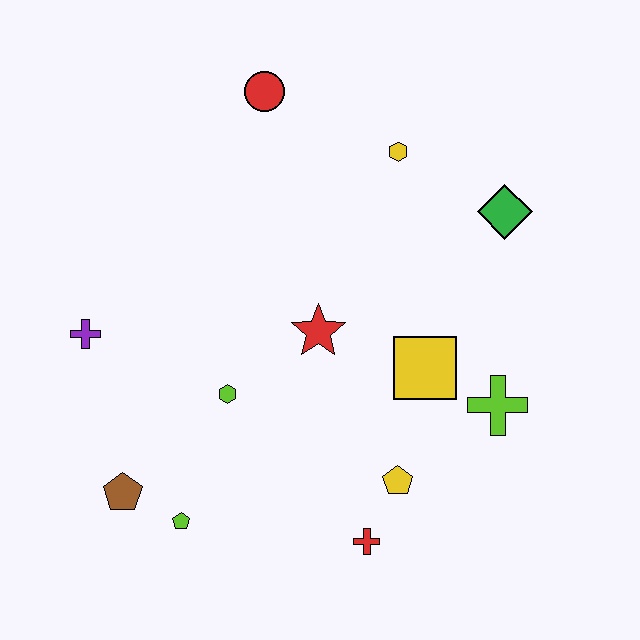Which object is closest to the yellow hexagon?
The green diamond is closest to the yellow hexagon.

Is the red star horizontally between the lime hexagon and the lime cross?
Yes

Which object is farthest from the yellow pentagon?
The red circle is farthest from the yellow pentagon.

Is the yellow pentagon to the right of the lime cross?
No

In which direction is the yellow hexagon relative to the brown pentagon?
The yellow hexagon is above the brown pentagon.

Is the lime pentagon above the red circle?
No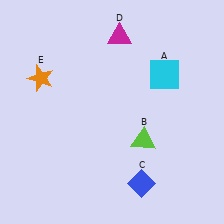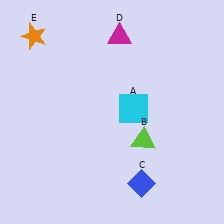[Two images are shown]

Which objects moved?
The objects that moved are: the cyan square (A), the orange star (E).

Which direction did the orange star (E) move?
The orange star (E) moved up.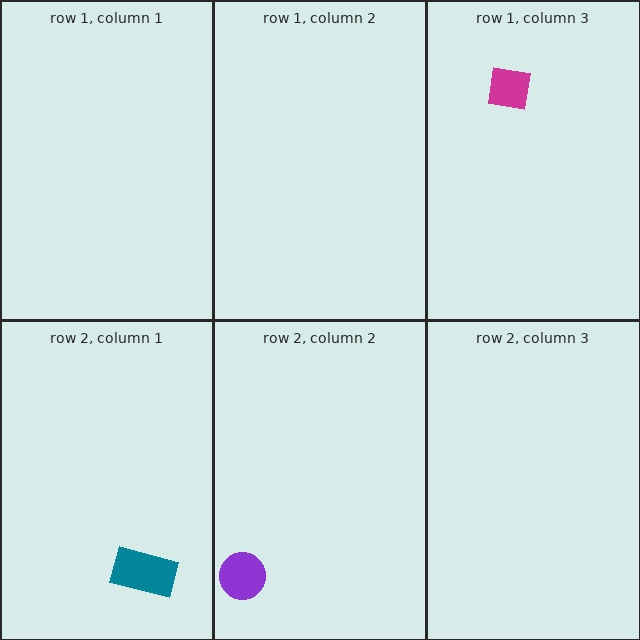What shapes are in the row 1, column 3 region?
The magenta square.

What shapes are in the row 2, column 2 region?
The purple circle.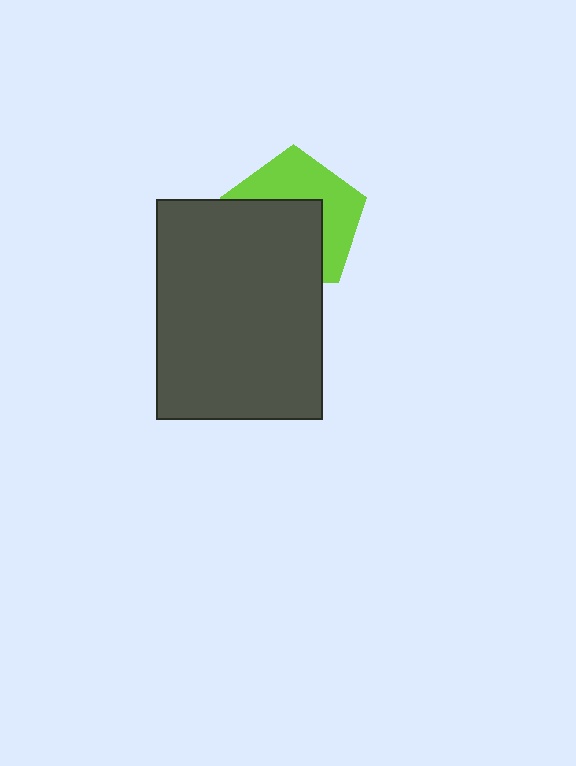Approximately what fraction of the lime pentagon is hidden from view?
Roughly 53% of the lime pentagon is hidden behind the dark gray rectangle.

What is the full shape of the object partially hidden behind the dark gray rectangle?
The partially hidden object is a lime pentagon.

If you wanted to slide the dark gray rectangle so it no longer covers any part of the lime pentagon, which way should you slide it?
Slide it down — that is the most direct way to separate the two shapes.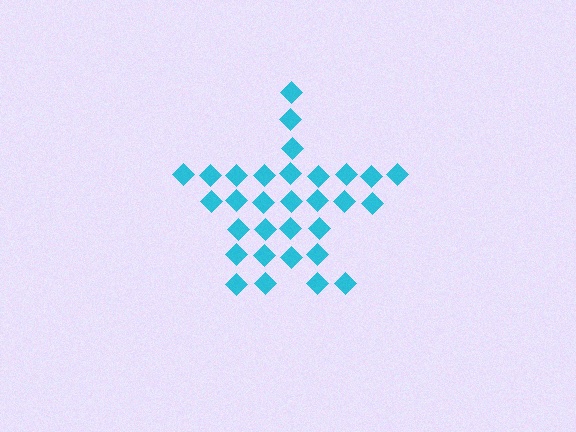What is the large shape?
The large shape is a star.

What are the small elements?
The small elements are diamonds.